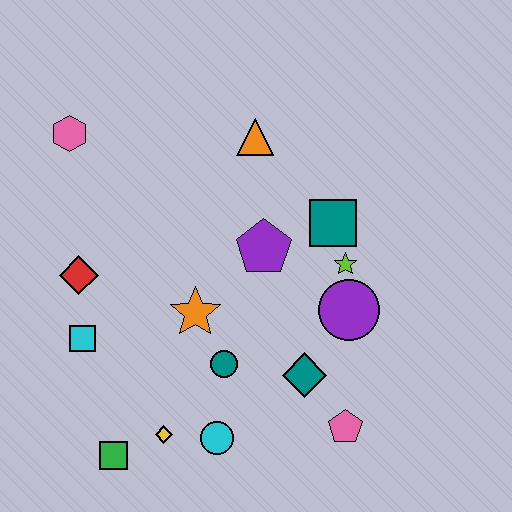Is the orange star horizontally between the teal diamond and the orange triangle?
No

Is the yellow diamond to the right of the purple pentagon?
No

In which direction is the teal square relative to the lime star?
The teal square is above the lime star.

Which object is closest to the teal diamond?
The pink pentagon is closest to the teal diamond.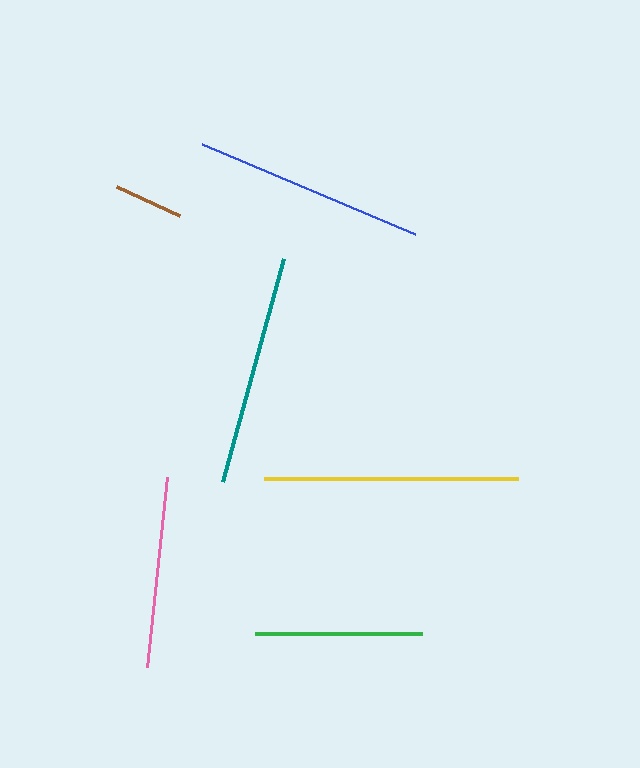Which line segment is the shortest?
The brown line is the shortest at approximately 69 pixels.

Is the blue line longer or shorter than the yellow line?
The yellow line is longer than the blue line.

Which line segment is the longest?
The yellow line is the longest at approximately 254 pixels.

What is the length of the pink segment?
The pink segment is approximately 191 pixels long.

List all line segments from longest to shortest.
From longest to shortest: yellow, blue, teal, pink, green, brown.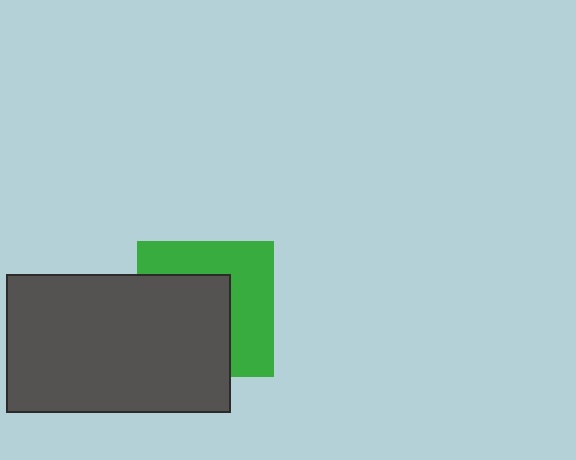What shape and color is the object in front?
The object in front is a dark gray rectangle.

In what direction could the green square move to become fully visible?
The green square could move toward the upper-right. That would shift it out from behind the dark gray rectangle entirely.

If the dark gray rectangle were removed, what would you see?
You would see the complete green square.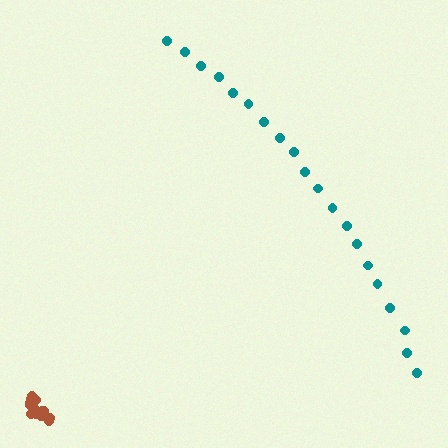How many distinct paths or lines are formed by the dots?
There are 2 distinct paths.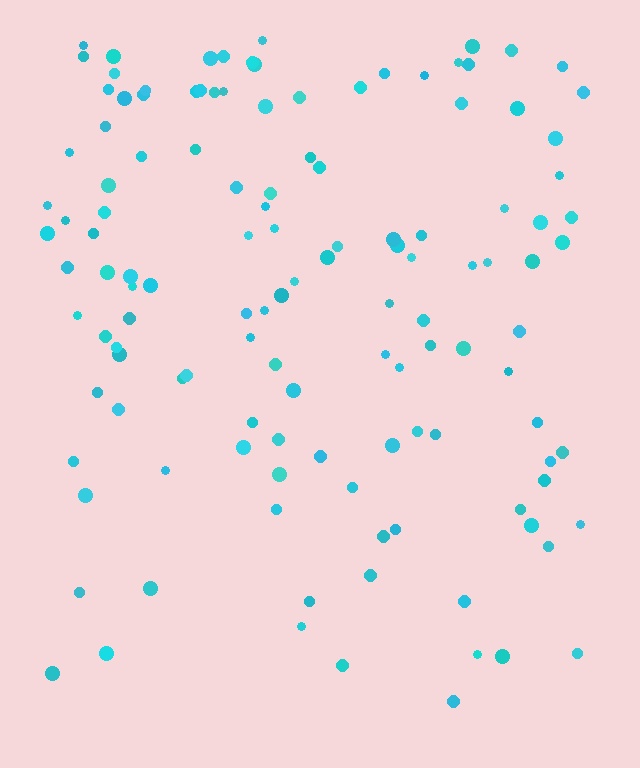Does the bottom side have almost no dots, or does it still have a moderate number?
Still a moderate number, just noticeably fewer than the top.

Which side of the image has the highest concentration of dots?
The top.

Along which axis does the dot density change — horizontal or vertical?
Vertical.